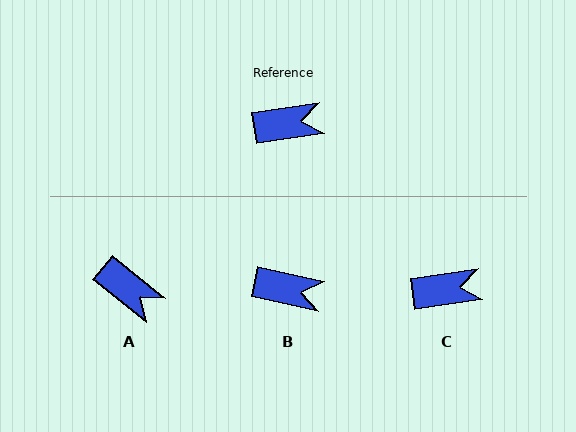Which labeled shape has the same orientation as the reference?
C.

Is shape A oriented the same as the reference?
No, it is off by about 47 degrees.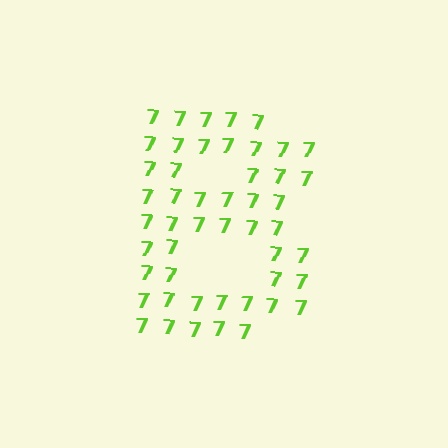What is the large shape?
The large shape is the letter B.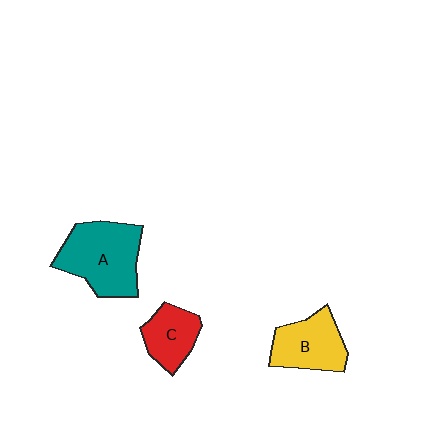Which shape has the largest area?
Shape A (teal).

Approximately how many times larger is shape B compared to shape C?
Approximately 1.3 times.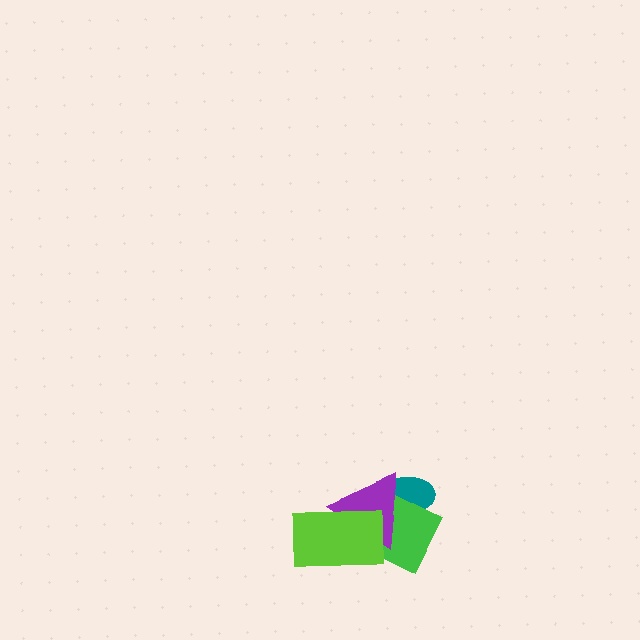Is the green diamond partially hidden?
Yes, it is partially covered by another shape.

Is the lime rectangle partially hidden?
No, no other shape covers it.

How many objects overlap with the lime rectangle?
2 objects overlap with the lime rectangle.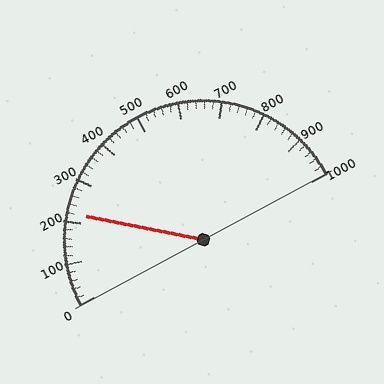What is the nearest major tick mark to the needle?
The nearest major tick mark is 200.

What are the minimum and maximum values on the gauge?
The gauge ranges from 0 to 1000.